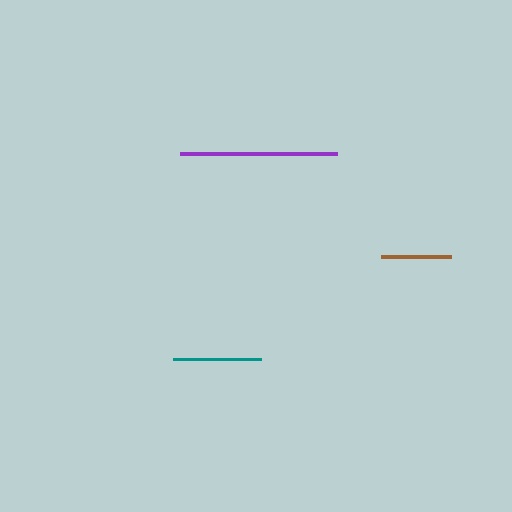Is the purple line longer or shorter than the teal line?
The purple line is longer than the teal line.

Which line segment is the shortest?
The brown line is the shortest at approximately 70 pixels.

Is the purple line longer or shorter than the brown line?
The purple line is longer than the brown line.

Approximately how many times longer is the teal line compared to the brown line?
The teal line is approximately 1.3 times the length of the brown line.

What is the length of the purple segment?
The purple segment is approximately 157 pixels long.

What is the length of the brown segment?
The brown segment is approximately 70 pixels long.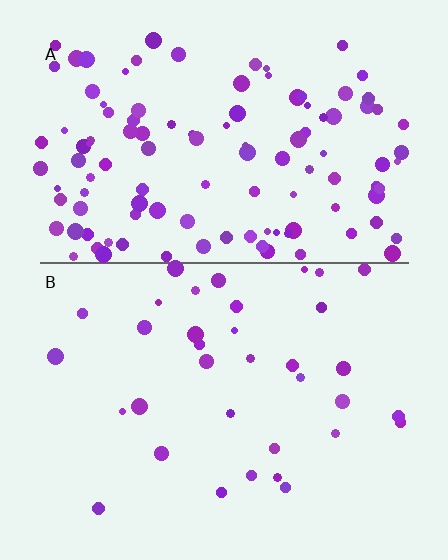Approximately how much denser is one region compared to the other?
Approximately 3.2× — region A over region B.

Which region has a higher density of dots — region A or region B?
A (the top).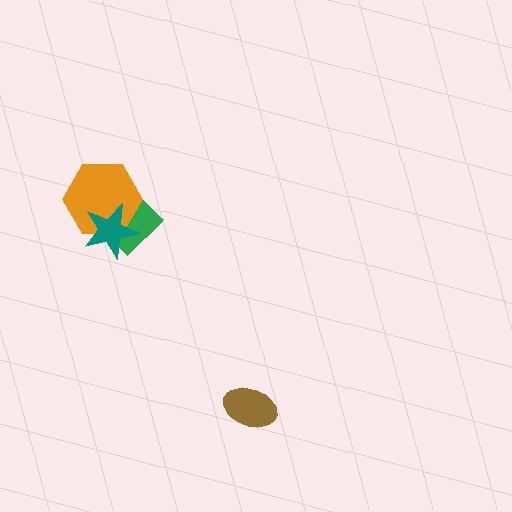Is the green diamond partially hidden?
Yes, it is partially covered by another shape.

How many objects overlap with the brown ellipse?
0 objects overlap with the brown ellipse.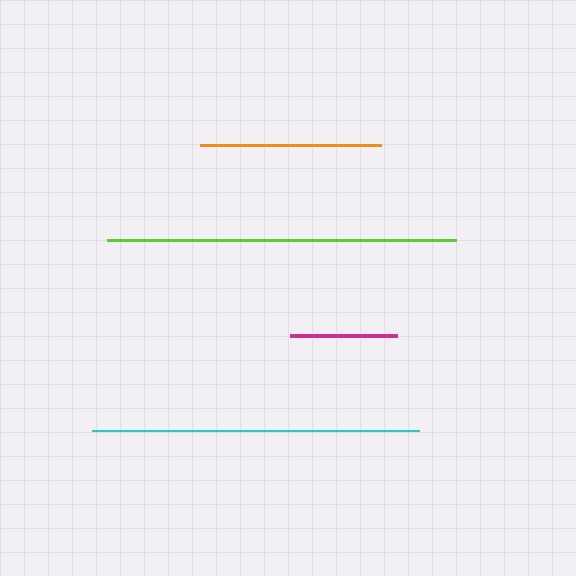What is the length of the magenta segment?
The magenta segment is approximately 107 pixels long.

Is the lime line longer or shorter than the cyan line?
The lime line is longer than the cyan line.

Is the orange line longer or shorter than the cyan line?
The cyan line is longer than the orange line.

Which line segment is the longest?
The lime line is the longest at approximately 349 pixels.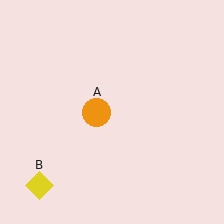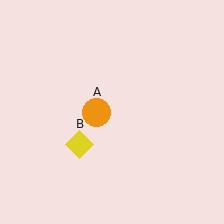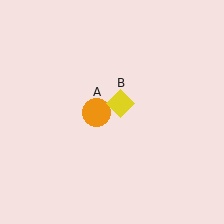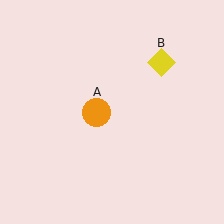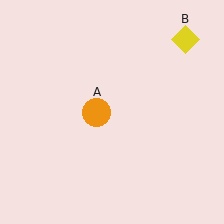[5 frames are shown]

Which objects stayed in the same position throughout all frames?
Orange circle (object A) remained stationary.